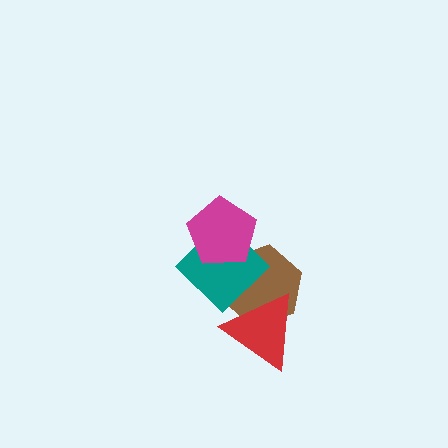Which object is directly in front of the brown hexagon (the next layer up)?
The teal diamond is directly in front of the brown hexagon.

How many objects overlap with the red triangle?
2 objects overlap with the red triangle.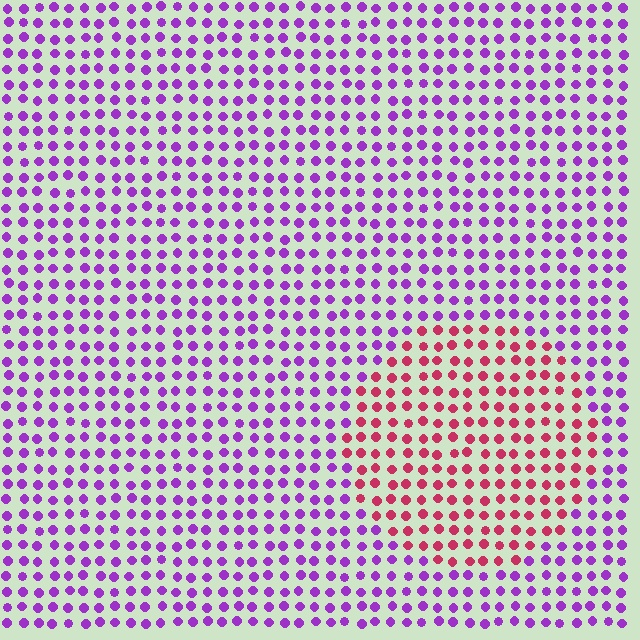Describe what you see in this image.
The image is filled with small purple elements in a uniform arrangement. A circle-shaped region is visible where the elements are tinted to a slightly different hue, forming a subtle color boundary.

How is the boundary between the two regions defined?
The boundary is defined purely by a slight shift in hue (about 58 degrees). Spacing, size, and orientation are identical on both sides.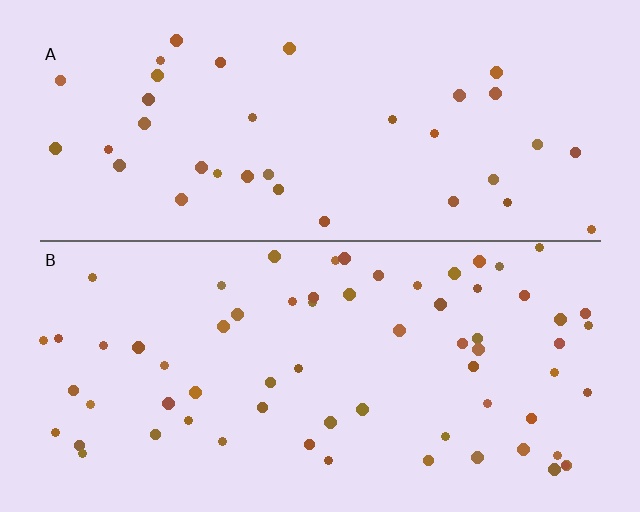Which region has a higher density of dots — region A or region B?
B (the bottom).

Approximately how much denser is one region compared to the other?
Approximately 1.8× — region B over region A.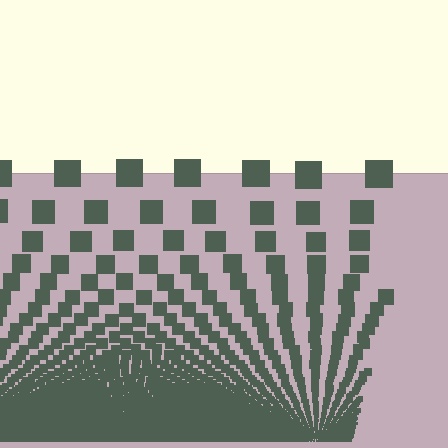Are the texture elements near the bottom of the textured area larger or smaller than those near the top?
Smaller. The gradient is inverted — elements near the bottom are smaller and denser.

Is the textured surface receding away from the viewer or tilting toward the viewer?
The surface appears to tilt toward the viewer. Texture elements get larger and sparser toward the top.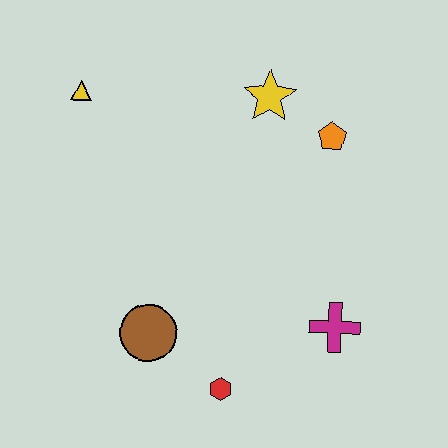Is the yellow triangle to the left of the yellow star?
Yes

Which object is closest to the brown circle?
The red hexagon is closest to the brown circle.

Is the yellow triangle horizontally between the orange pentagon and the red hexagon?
No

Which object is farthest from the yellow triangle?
The magenta cross is farthest from the yellow triangle.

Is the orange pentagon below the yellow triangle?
Yes